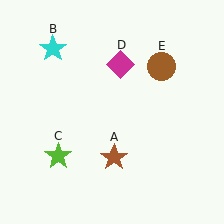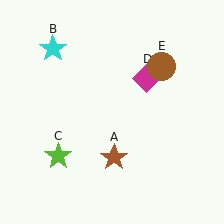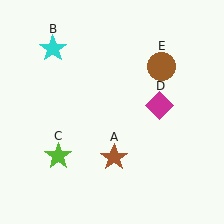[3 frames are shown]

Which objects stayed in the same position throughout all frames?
Brown star (object A) and cyan star (object B) and lime star (object C) and brown circle (object E) remained stationary.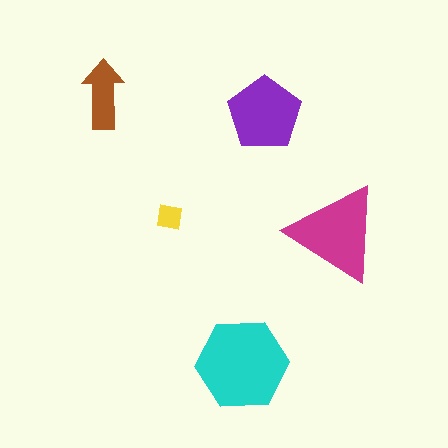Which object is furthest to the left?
The brown arrow is leftmost.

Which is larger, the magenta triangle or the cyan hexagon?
The cyan hexagon.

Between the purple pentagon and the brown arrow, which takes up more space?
The purple pentagon.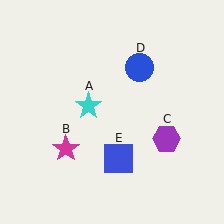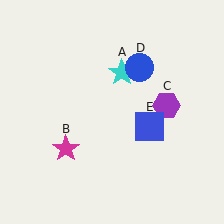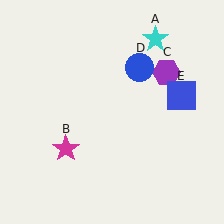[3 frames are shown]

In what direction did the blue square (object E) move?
The blue square (object E) moved up and to the right.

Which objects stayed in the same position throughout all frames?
Magenta star (object B) and blue circle (object D) remained stationary.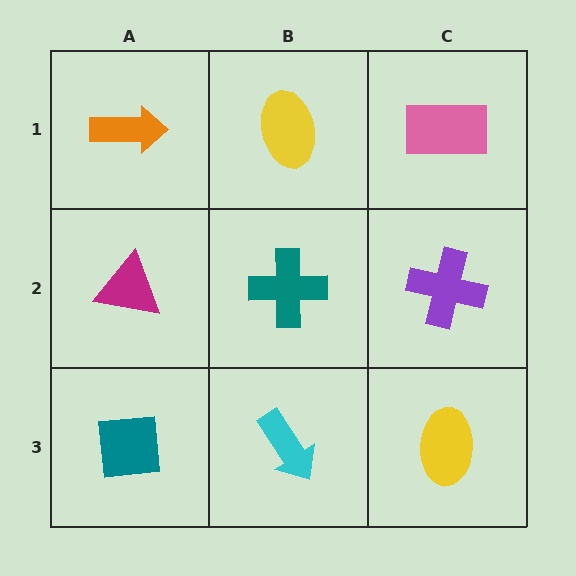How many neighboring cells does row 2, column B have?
4.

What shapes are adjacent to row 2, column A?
An orange arrow (row 1, column A), a teal square (row 3, column A), a teal cross (row 2, column B).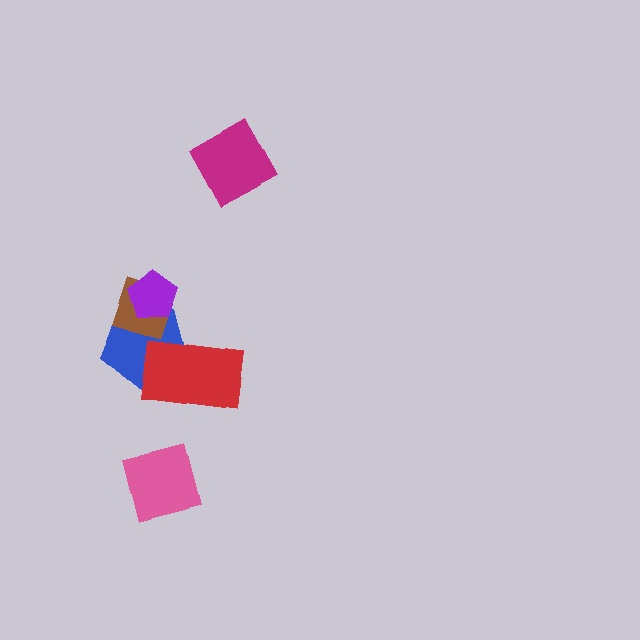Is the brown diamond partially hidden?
Yes, it is partially covered by another shape.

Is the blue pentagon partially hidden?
Yes, it is partially covered by another shape.